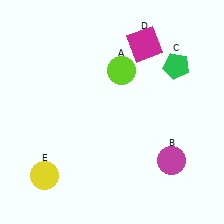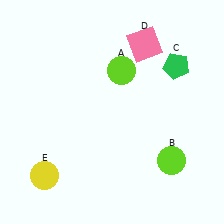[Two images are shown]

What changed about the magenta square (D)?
In Image 1, D is magenta. In Image 2, it changed to pink.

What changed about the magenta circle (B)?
In Image 1, B is magenta. In Image 2, it changed to lime.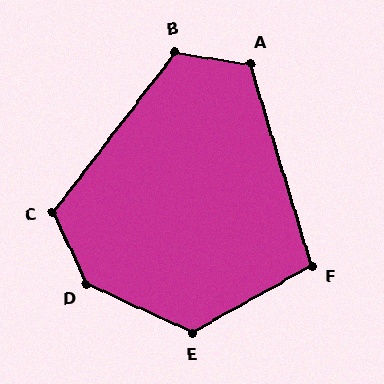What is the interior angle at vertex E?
Approximately 126 degrees (obtuse).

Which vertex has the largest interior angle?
D, at approximately 139 degrees.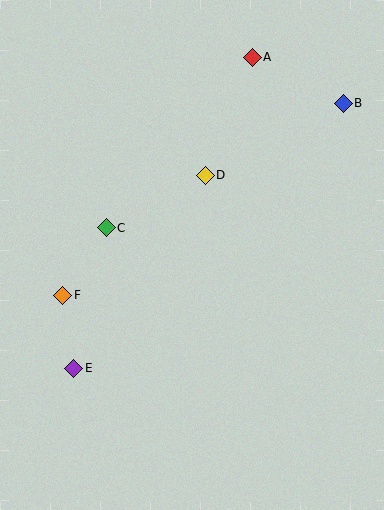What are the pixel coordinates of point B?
Point B is at (343, 103).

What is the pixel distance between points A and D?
The distance between A and D is 127 pixels.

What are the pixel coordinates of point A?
Point A is at (252, 57).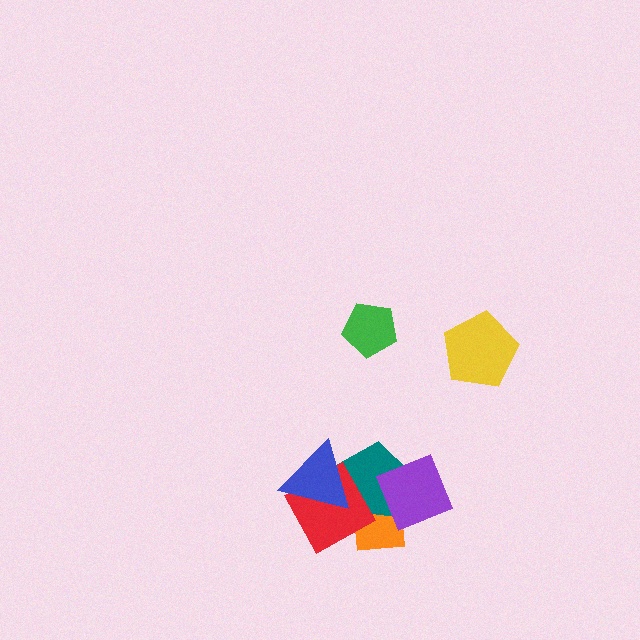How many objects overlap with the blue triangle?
3 objects overlap with the blue triangle.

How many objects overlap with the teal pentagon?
4 objects overlap with the teal pentagon.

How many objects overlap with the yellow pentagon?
0 objects overlap with the yellow pentagon.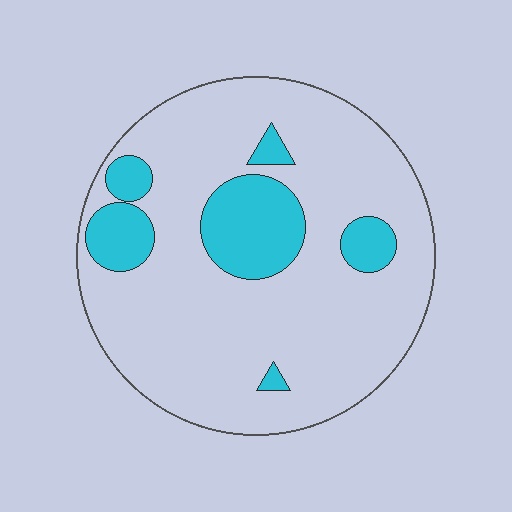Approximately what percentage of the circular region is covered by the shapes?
Approximately 20%.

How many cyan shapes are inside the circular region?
6.